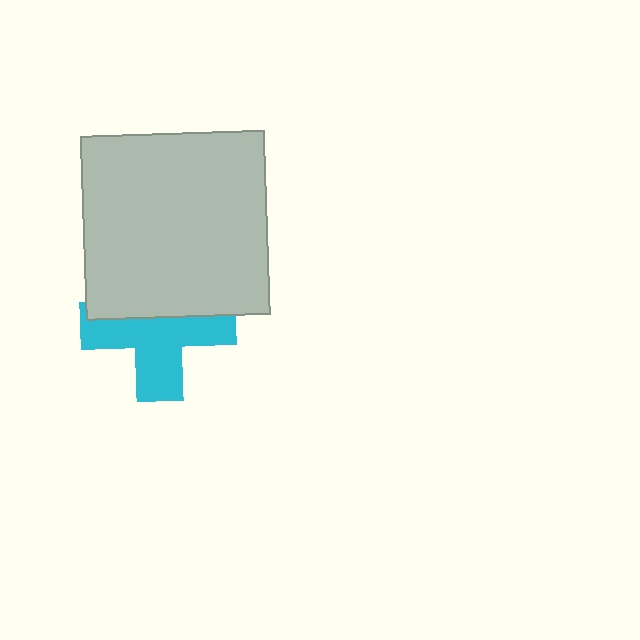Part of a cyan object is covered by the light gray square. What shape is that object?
It is a cross.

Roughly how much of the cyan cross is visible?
About half of it is visible (roughly 56%).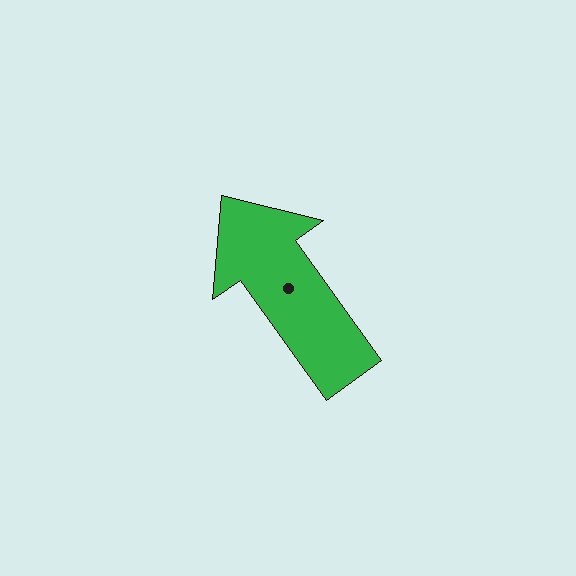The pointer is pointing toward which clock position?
Roughly 11 o'clock.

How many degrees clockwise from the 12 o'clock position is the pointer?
Approximately 324 degrees.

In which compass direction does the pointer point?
Northwest.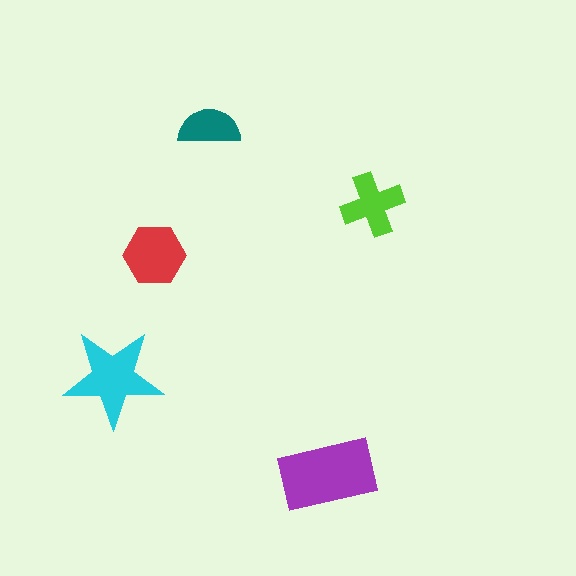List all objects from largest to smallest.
The purple rectangle, the cyan star, the red hexagon, the lime cross, the teal semicircle.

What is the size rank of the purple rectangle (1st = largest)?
1st.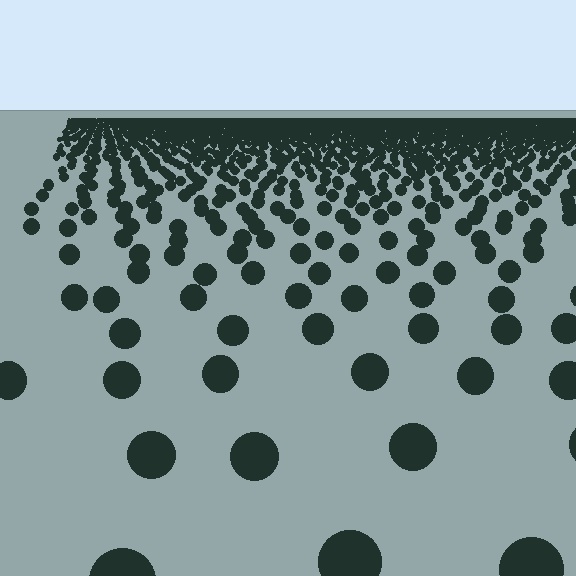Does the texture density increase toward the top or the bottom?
Density increases toward the top.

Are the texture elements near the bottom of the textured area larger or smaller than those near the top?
Larger. Near the bottom, elements are closer to the viewer and appear at a bigger on-screen size.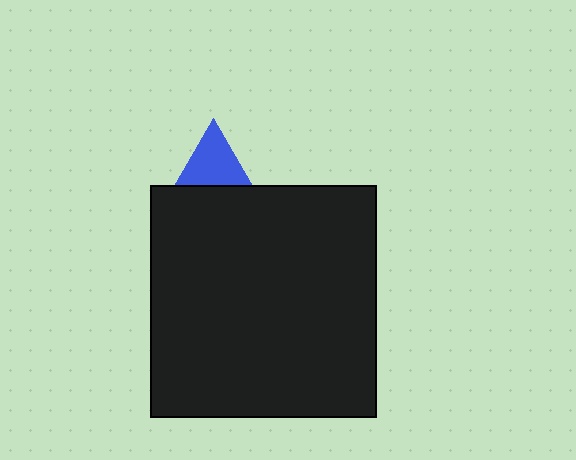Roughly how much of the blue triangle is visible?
A small part of it is visible (roughly 38%).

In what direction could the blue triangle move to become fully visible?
The blue triangle could move up. That would shift it out from behind the black rectangle entirely.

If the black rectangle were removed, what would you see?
You would see the complete blue triangle.